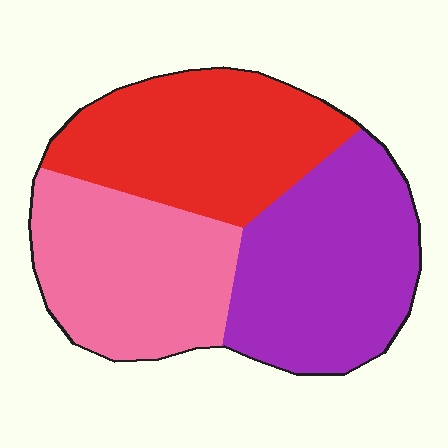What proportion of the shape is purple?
Purple takes up about three eighths (3/8) of the shape.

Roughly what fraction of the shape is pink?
Pink takes up about one third (1/3) of the shape.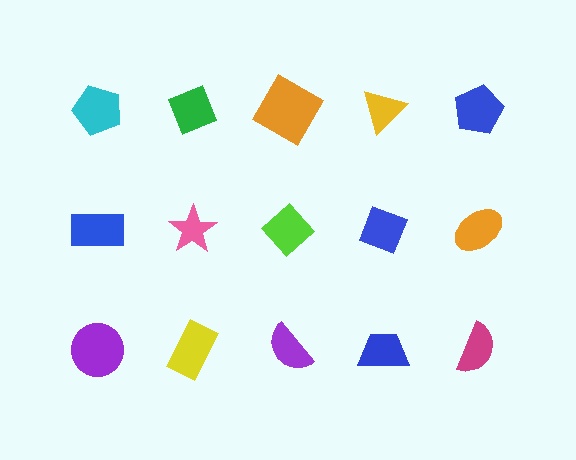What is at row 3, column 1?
A purple circle.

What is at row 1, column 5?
A blue pentagon.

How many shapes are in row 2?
5 shapes.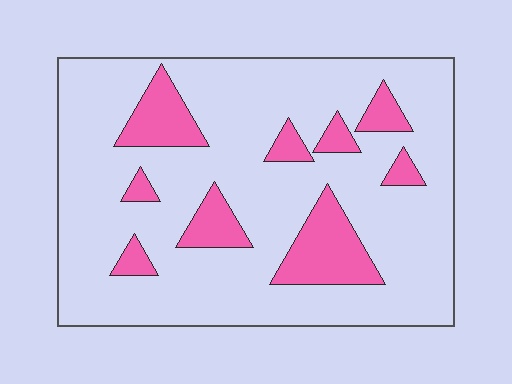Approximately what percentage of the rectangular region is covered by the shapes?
Approximately 20%.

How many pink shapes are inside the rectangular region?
9.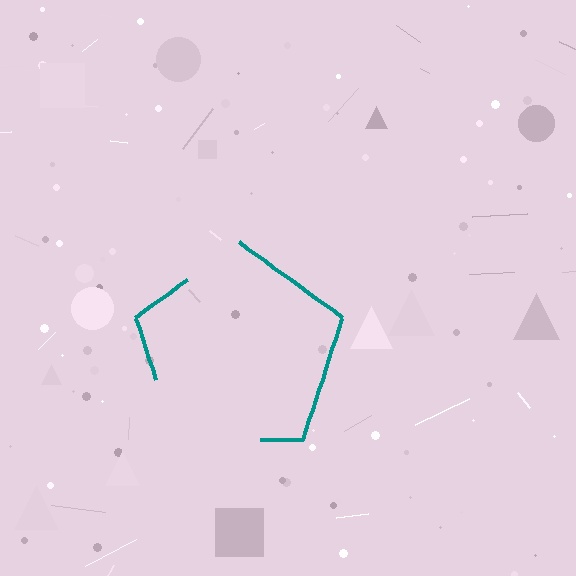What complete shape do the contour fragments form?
The contour fragments form a pentagon.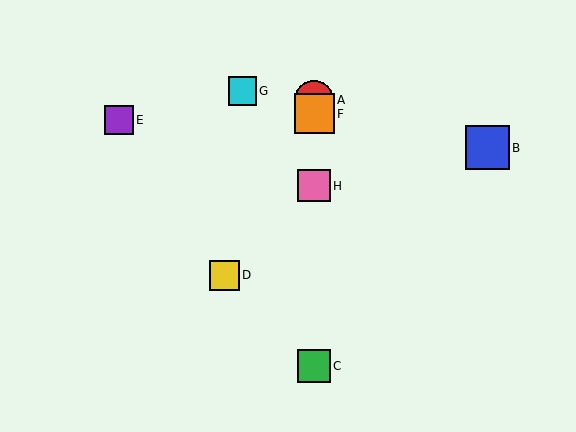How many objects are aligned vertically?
4 objects (A, C, F, H) are aligned vertically.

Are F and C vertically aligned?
Yes, both are at x≈314.